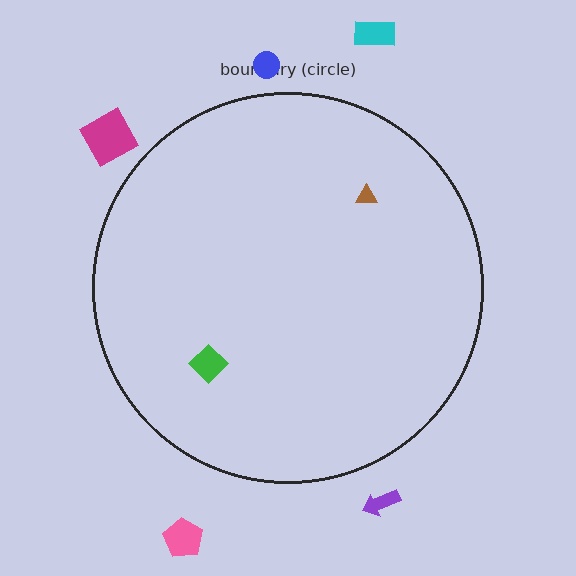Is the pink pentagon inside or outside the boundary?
Outside.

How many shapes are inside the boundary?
2 inside, 5 outside.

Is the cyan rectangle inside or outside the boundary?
Outside.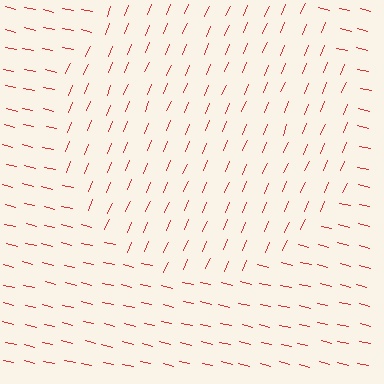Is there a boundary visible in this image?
Yes, there is a texture boundary formed by a change in line orientation.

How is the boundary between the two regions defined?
The boundary is defined purely by a change in line orientation (approximately 80 degrees difference). All lines are the same color and thickness.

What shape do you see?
I see a circle.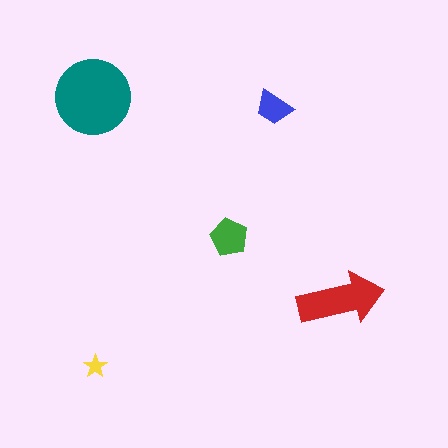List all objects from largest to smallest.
The teal circle, the red arrow, the green pentagon, the blue trapezoid, the yellow star.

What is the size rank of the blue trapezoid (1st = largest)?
4th.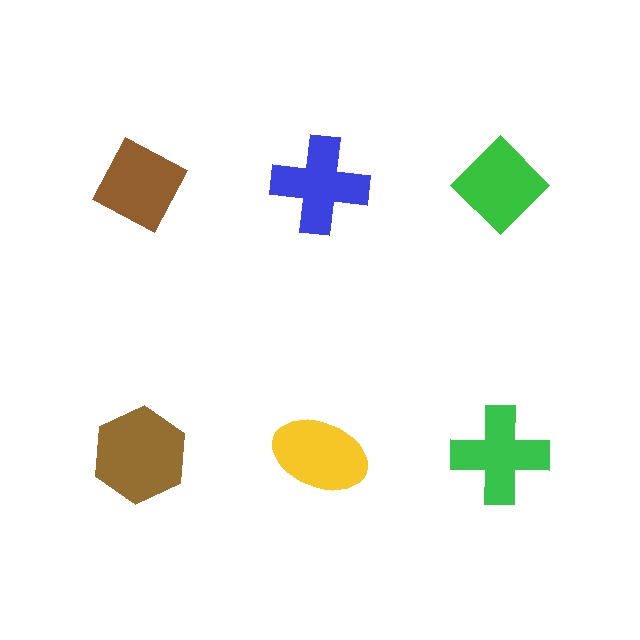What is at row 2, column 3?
A green cross.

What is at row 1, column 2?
A blue cross.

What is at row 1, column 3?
A green diamond.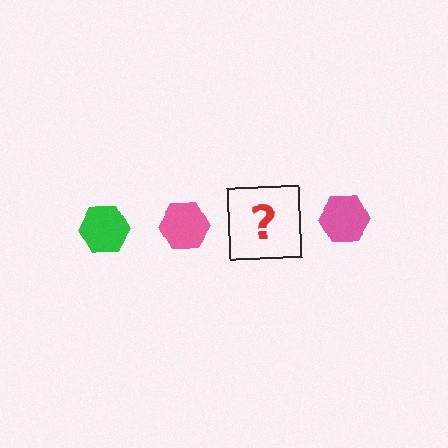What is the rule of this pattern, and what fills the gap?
The rule is that the pattern cycles through green, pink hexagons. The gap should be filled with a green hexagon.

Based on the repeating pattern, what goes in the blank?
The blank should be a green hexagon.